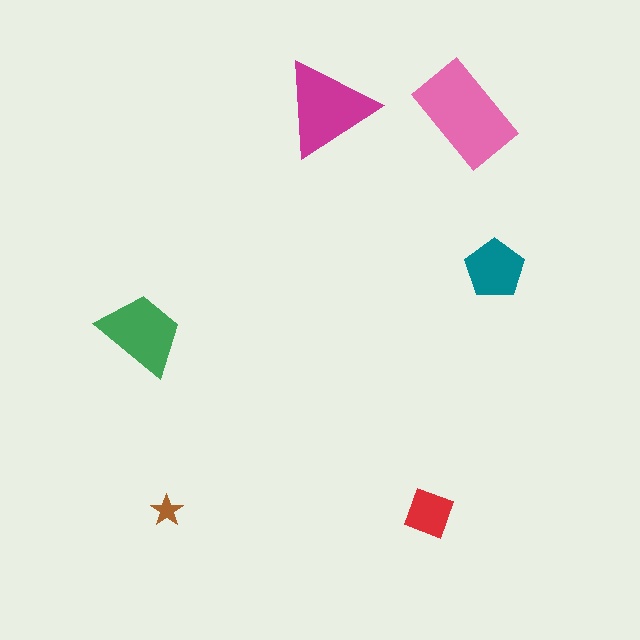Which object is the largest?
The pink rectangle.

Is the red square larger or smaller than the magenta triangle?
Smaller.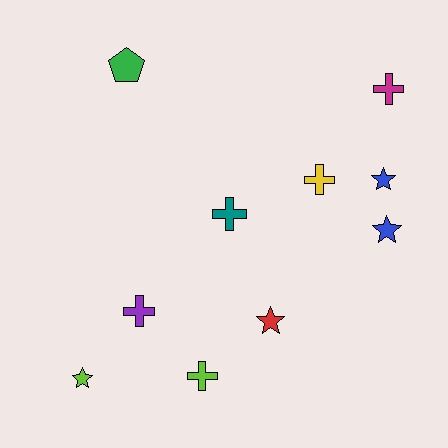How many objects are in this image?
There are 10 objects.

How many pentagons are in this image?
There is 1 pentagon.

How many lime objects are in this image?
There are 2 lime objects.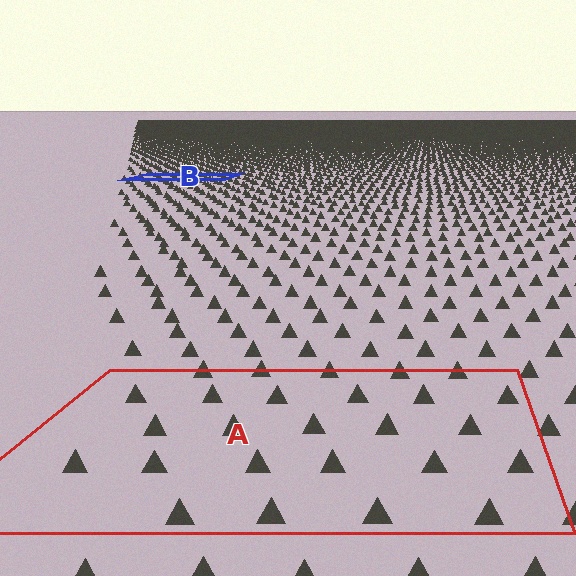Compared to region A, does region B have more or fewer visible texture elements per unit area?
Region B has more texture elements per unit area — they are packed more densely because it is farther away.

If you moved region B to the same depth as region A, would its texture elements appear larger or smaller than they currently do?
They would appear larger. At a closer depth, the same texture elements are projected at a bigger on-screen size.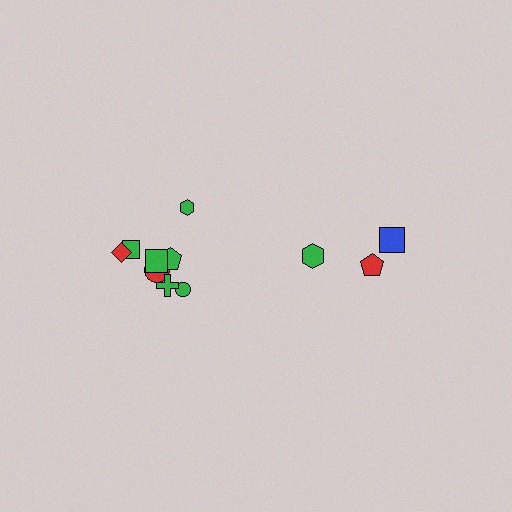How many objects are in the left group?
There are 8 objects.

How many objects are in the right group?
There are 3 objects.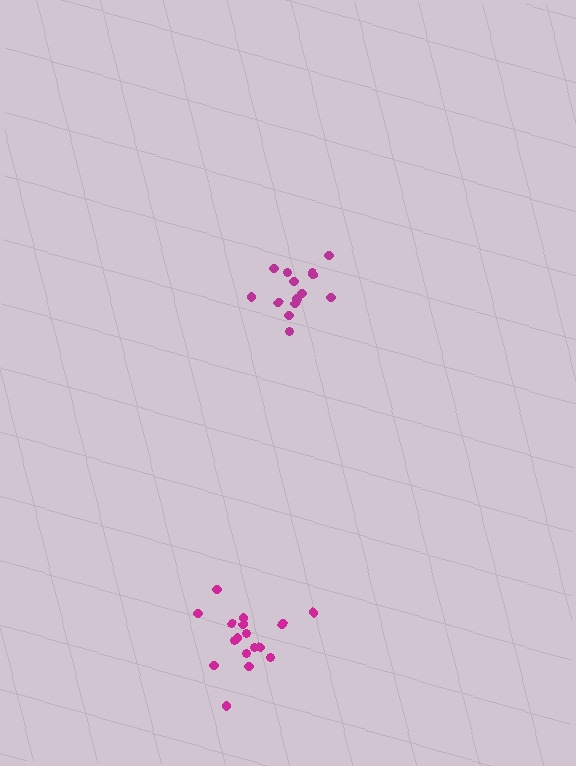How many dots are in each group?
Group 1: 17 dots, Group 2: 14 dots (31 total).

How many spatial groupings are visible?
There are 2 spatial groupings.